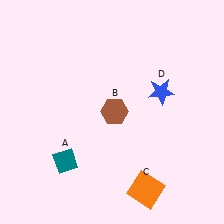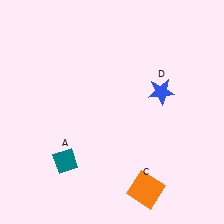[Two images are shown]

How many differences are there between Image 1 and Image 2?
There is 1 difference between the two images.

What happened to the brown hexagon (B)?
The brown hexagon (B) was removed in Image 2. It was in the top-right area of Image 1.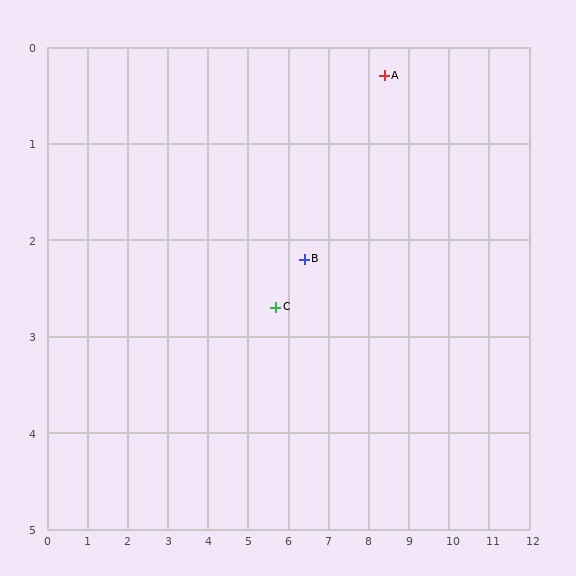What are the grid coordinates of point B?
Point B is at approximately (6.4, 2.2).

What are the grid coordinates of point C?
Point C is at approximately (5.7, 2.7).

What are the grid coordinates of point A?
Point A is at approximately (8.4, 0.3).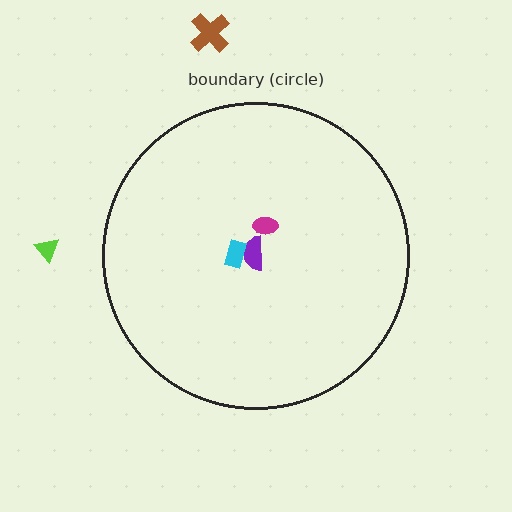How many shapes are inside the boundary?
3 inside, 2 outside.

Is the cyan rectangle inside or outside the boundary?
Inside.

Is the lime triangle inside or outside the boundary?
Outside.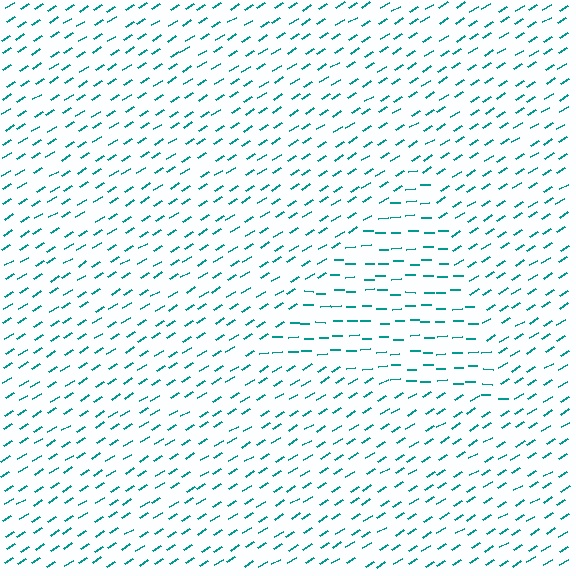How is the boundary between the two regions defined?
The boundary is defined purely by a change in line orientation (approximately 30 degrees difference). All lines are the same color and thickness.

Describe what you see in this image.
The image is filled with small teal line segments. A triangle region in the image has lines oriented differently from the surrounding lines, creating a visible texture boundary.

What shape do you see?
I see a triangle.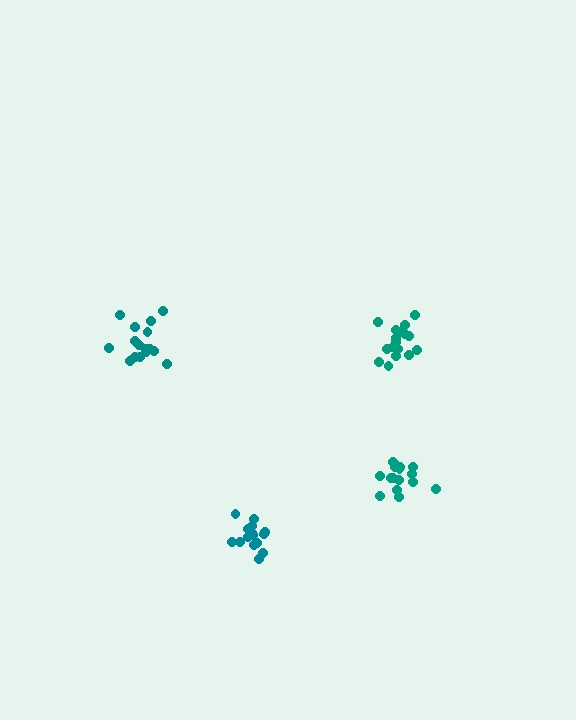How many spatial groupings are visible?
There are 4 spatial groupings.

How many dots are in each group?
Group 1: 17 dots, Group 2: 18 dots, Group 3: 16 dots, Group 4: 16 dots (67 total).